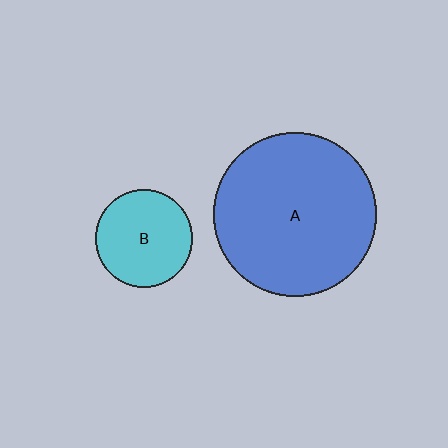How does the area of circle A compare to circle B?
Approximately 2.8 times.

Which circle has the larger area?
Circle A (blue).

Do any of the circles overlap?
No, none of the circles overlap.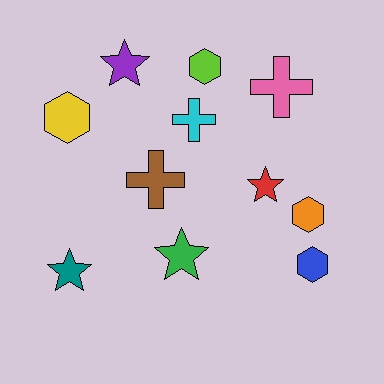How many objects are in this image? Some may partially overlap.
There are 11 objects.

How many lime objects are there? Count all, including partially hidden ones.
There is 1 lime object.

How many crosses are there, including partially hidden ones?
There are 3 crosses.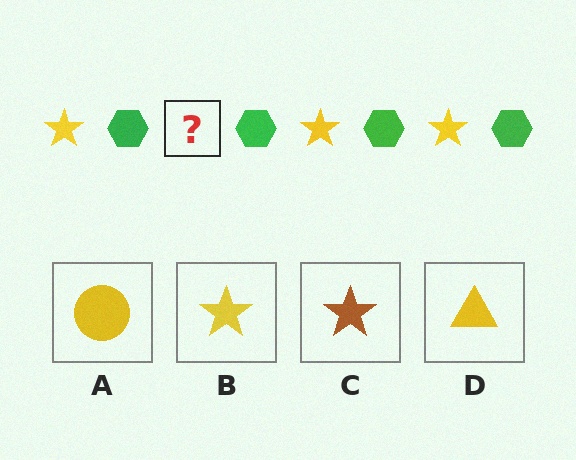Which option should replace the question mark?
Option B.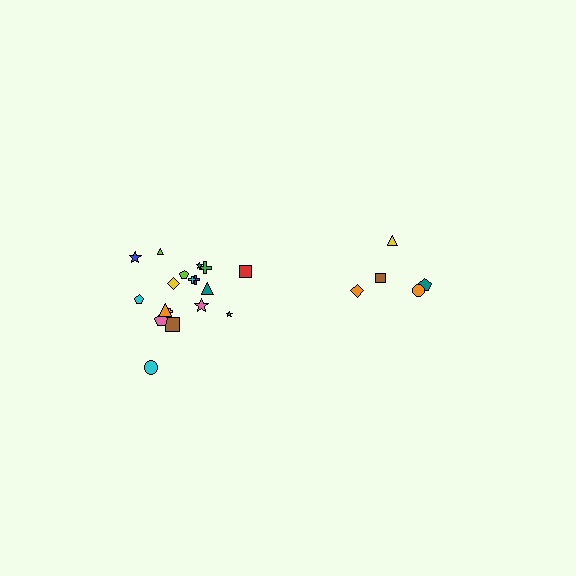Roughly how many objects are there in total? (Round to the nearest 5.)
Roughly 25 objects in total.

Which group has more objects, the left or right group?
The left group.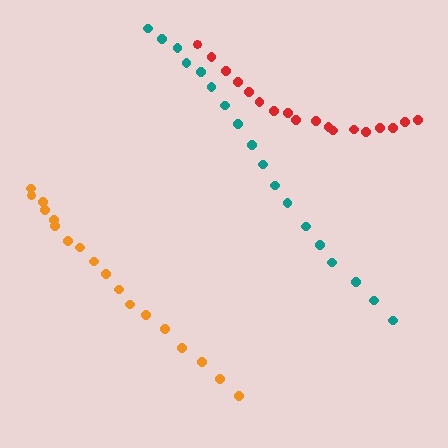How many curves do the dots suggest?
There are 3 distinct paths.